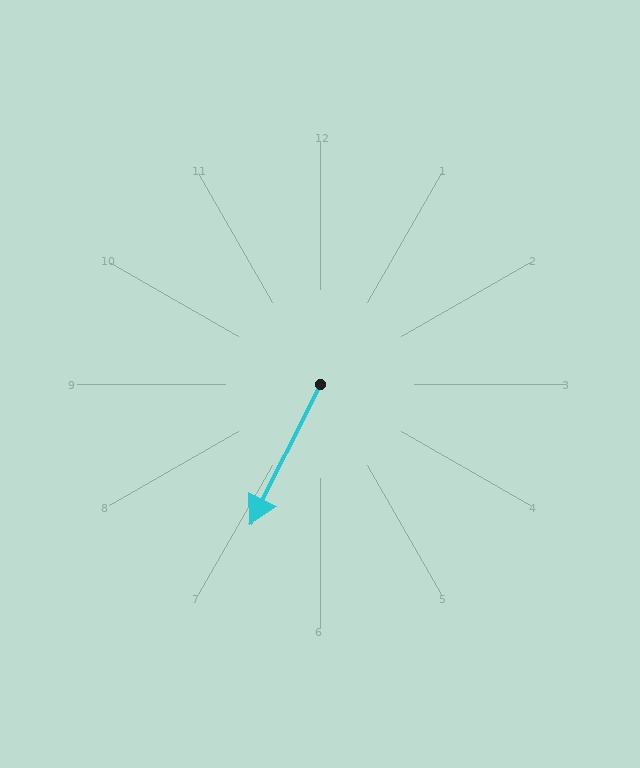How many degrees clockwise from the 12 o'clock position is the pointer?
Approximately 206 degrees.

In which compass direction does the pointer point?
Southwest.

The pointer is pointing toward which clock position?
Roughly 7 o'clock.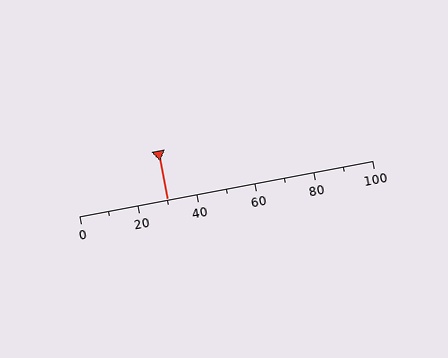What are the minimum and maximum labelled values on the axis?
The axis runs from 0 to 100.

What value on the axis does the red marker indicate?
The marker indicates approximately 30.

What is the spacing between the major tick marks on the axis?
The major ticks are spaced 20 apart.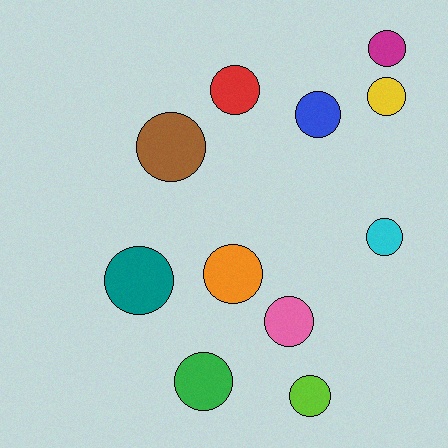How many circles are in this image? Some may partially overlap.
There are 11 circles.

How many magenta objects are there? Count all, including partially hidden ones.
There is 1 magenta object.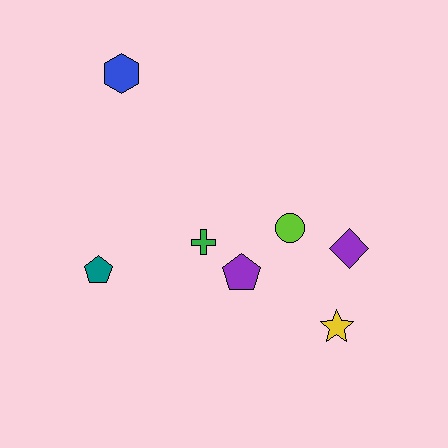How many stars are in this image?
There is 1 star.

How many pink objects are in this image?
There are no pink objects.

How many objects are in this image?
There are 7 objects.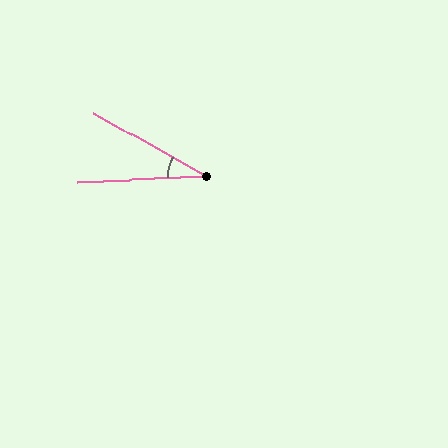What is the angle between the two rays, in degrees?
Approximately 32 degrees.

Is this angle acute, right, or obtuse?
It is acute.